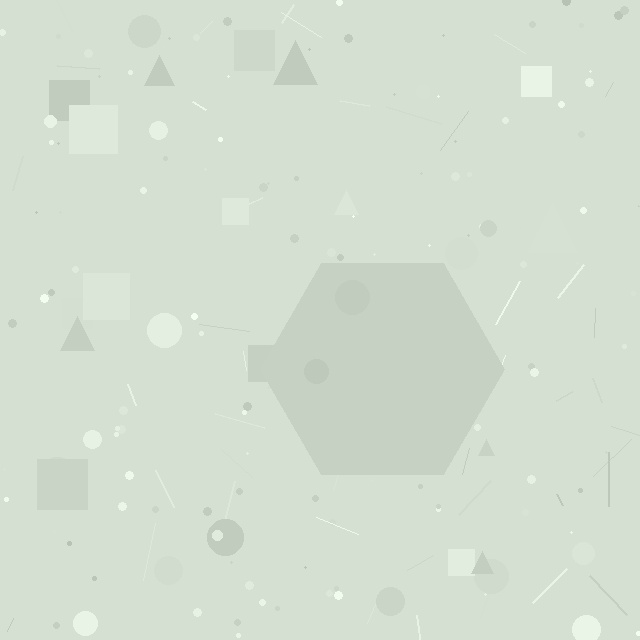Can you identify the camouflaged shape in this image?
The camouflaged shape is a hexagon.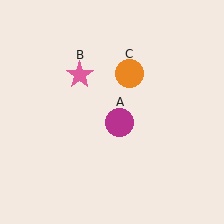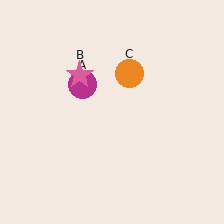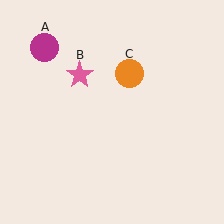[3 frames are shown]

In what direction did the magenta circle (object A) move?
The magenta circle (object A) moved up and to the left.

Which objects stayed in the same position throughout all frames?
Pink star (object B) and orange circle (object C) remained stationary.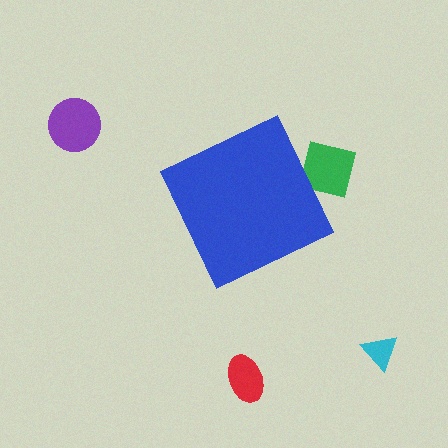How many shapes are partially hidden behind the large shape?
1 shape is partially hidden.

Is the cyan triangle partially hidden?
No, the cyan triangle is fully visible.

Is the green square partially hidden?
Yes, the green square is partially hidden behind the blue diamond.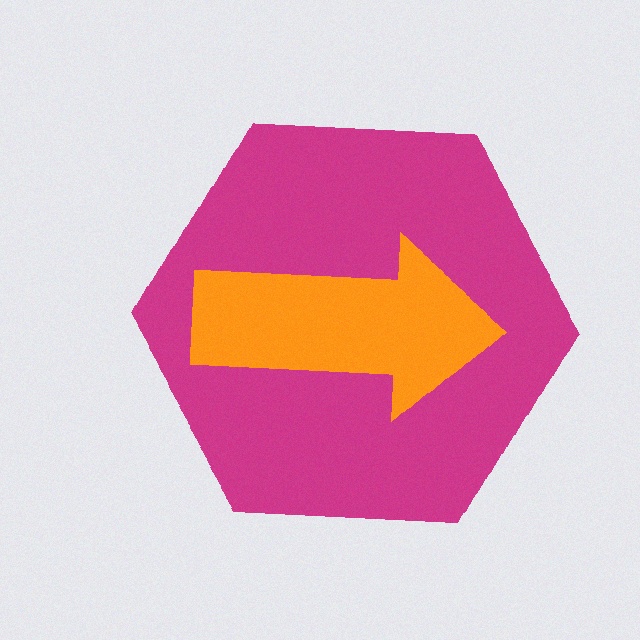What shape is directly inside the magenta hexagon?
The orange arrow.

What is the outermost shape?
The magenta hexagon.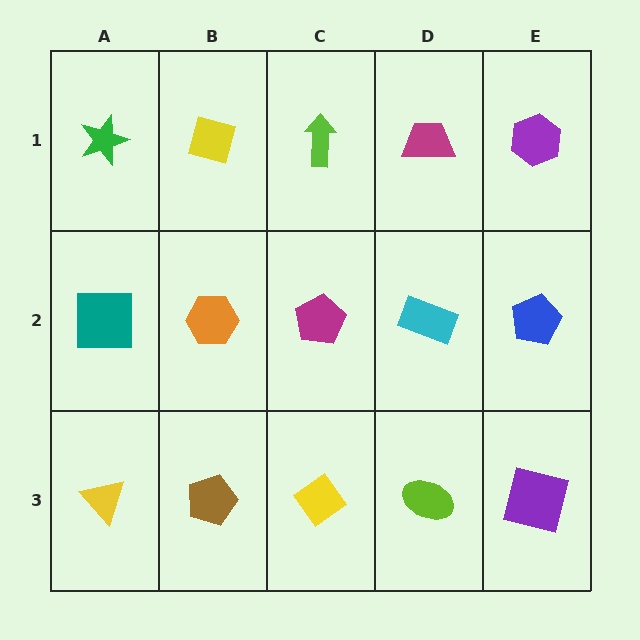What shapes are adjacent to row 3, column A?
A teal square (row 2, column A), a brown pentagon (row 3, column B).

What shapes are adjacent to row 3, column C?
A magenta pentagon (row 2, column C), a brown pentagon (row 3, column B), a lime ellipse (row 3, column D).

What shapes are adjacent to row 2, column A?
A green star (row 1, column A), a yellow triangle (row 3, column A), an orange hexagon (row 2, column B).